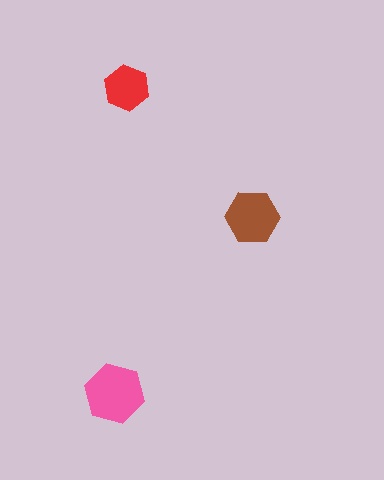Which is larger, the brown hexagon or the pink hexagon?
The pink one.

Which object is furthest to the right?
The brown hexagon is rightmost.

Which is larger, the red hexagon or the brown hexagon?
The brown one.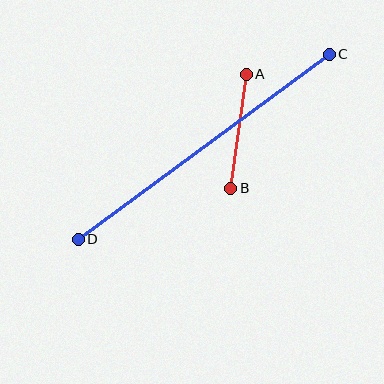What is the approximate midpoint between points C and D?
The midpoint is at approximately (204, 147) pixels.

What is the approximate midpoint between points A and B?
The midpoint is at approximately (238, 131) pixels.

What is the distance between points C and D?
The distance is approximately 312 pixels.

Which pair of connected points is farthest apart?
Points C and D are farthest apart.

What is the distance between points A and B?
The distance is approximately 115 pixels.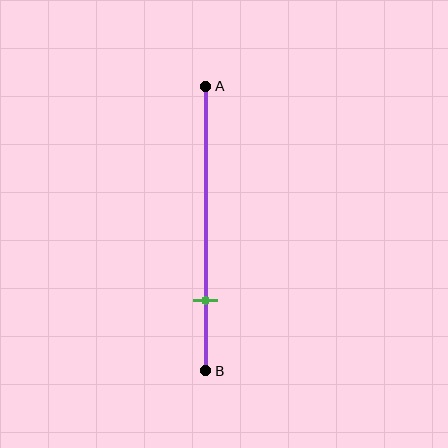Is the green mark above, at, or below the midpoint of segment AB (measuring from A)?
The green mark is below the midpoint of segment AB.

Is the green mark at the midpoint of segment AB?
No, the mark is at about 75% from A, not at the 50% midpoint.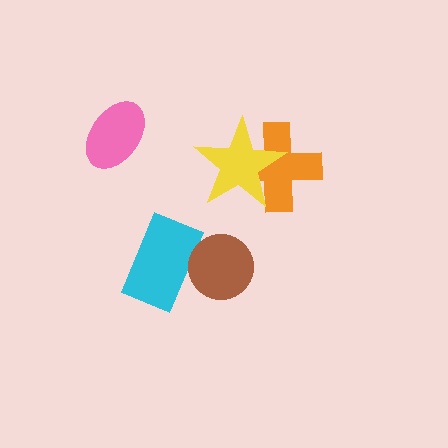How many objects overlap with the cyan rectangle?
1 object overlaps with the cyan rectangle.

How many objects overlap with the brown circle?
1 object overlaps with the brown circle.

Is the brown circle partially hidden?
No, no other shape covers it.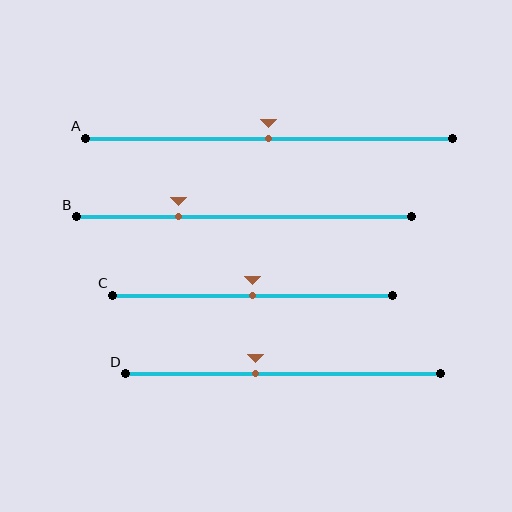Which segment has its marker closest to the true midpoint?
Segment A has its marker closest to the true midpoint.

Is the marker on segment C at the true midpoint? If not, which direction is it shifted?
Yes, the marker on segment C is at the true midpoint.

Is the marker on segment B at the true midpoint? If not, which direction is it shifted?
No, the marker on segment B is shifted to the left by about 20% of the segment length.